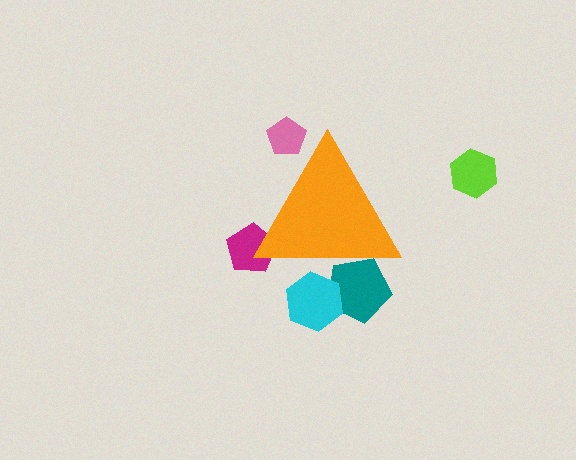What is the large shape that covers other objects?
An orange triangle.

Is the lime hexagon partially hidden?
No, the lime hexagon is fully visible.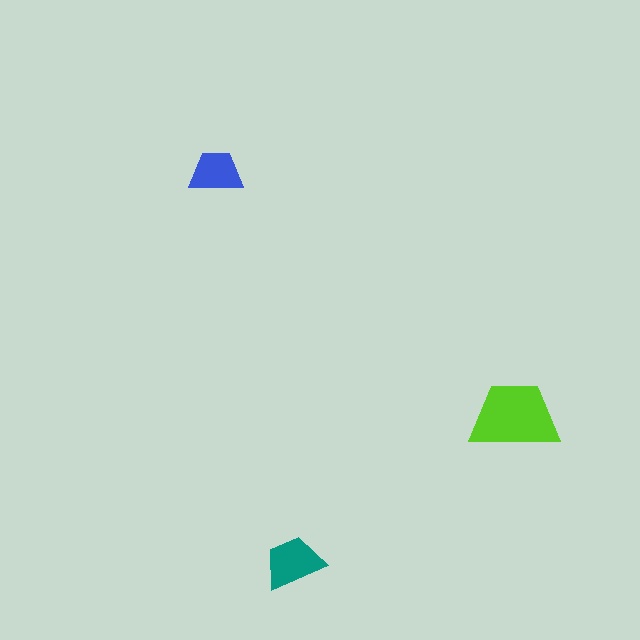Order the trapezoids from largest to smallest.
the lime one, the teal one, the blue one.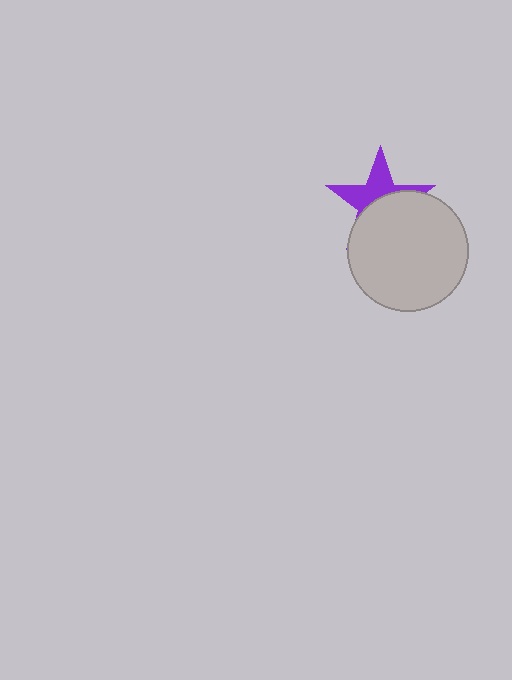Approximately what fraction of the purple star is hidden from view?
Roughly 56% of the purple star is hidden behind the light gray circle.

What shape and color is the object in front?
The object in front is a light gray circle.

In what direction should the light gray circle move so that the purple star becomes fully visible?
The light gray circle should move down. That is the shortest direction to clear the overlap and leave the purple star fully visible.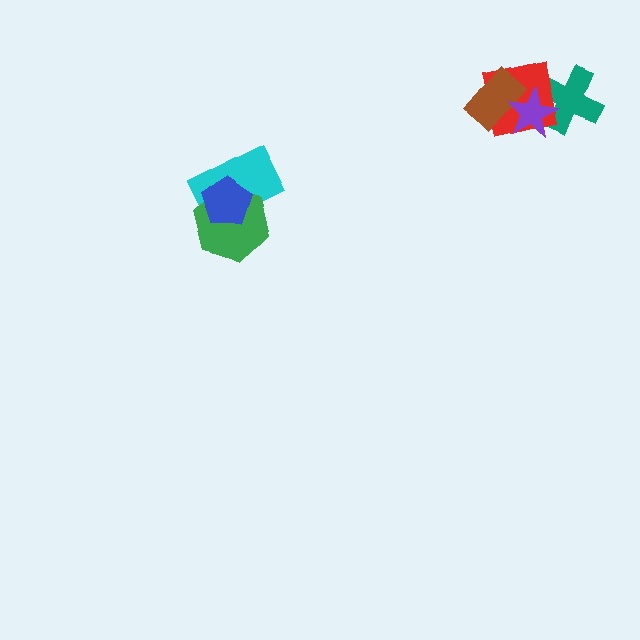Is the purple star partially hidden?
No, no other shape covers it.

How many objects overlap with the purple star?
3 objects overlap with the purple star.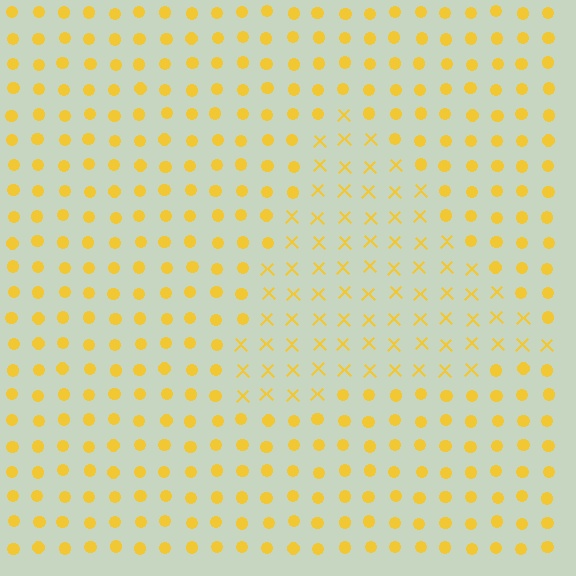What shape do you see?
I see a triangle.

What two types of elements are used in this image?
The image uses X marks inside the triangle region and circles outside it.